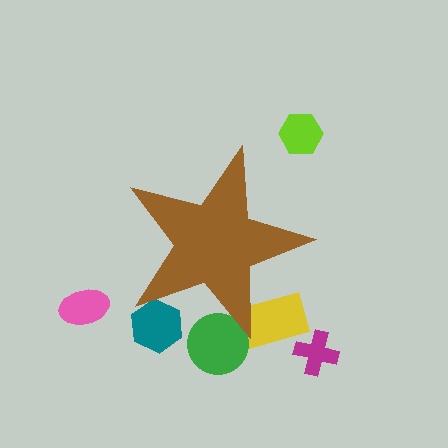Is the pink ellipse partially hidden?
No, the pink ellipse is fully visible.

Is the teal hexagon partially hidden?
Yes, the teal hexagon is partially hidden behind the brown star.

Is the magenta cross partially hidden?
No, the magenta cross is fully visible.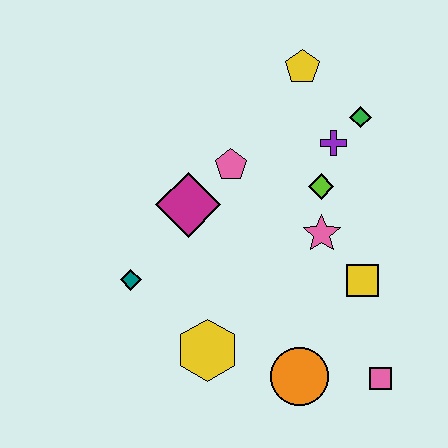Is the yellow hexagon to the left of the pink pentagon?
Yes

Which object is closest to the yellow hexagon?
The orange circle is closest to the yellow hexagon.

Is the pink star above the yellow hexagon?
Yes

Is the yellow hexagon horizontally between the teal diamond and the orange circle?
Yes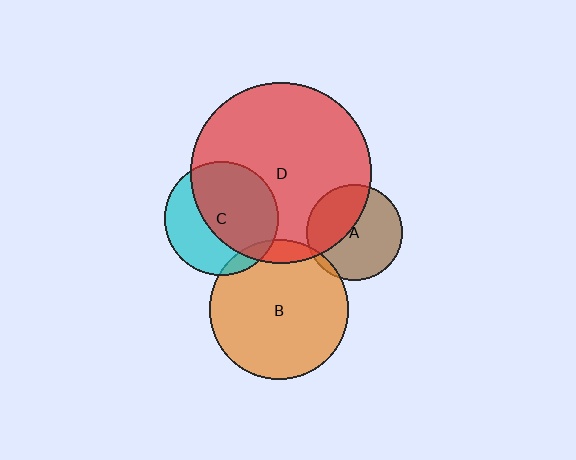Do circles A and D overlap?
Yes.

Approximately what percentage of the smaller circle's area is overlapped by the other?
Approximately 40%.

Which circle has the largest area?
Circle D (red).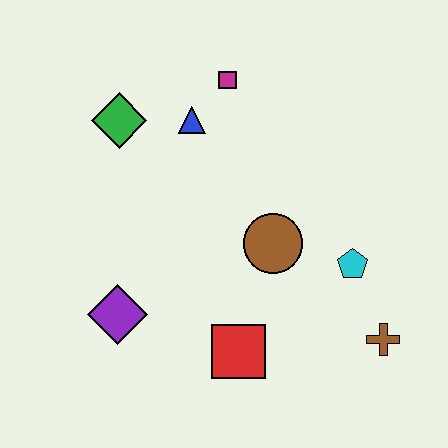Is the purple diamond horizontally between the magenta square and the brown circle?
No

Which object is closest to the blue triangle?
The magenta square is closest to the blue triangle.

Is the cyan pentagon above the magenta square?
No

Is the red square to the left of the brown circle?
Yes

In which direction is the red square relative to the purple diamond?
The red square is to the right of the purple diamond.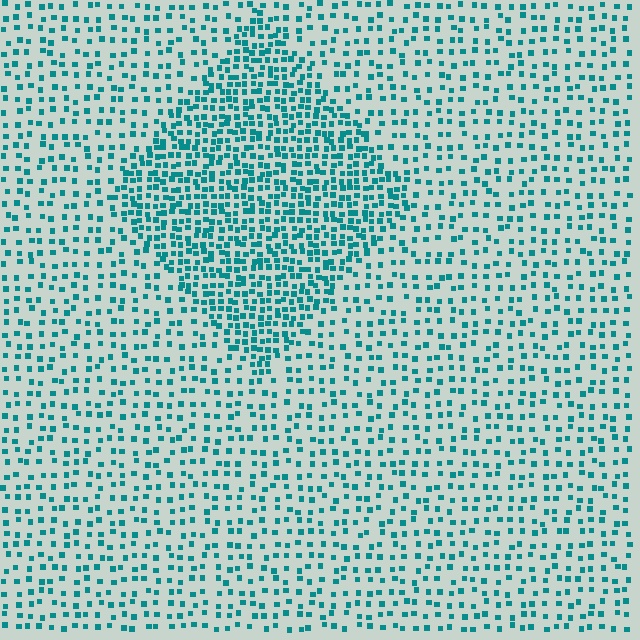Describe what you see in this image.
The image contains small teal elements arranged at two different densities. A diamond-shaped region is visible where the elements are more densely packed than the surrounding area.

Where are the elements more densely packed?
The elements are more densely packed inside the diamond boundary.